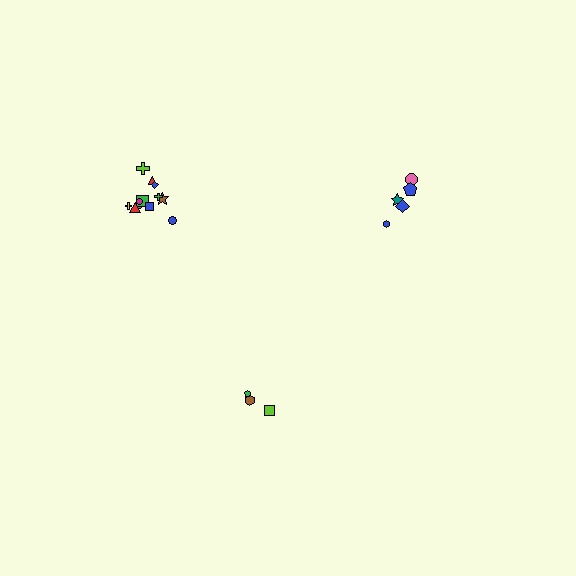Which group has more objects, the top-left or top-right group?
The top-left group.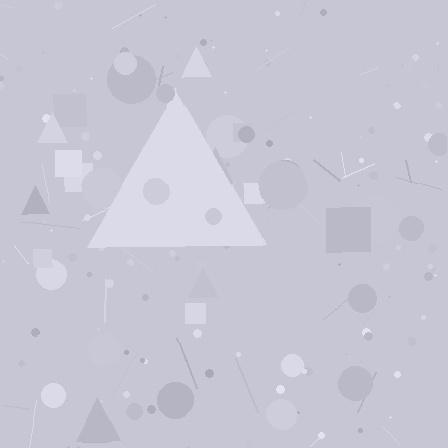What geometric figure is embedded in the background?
A triangle is embedded in the background.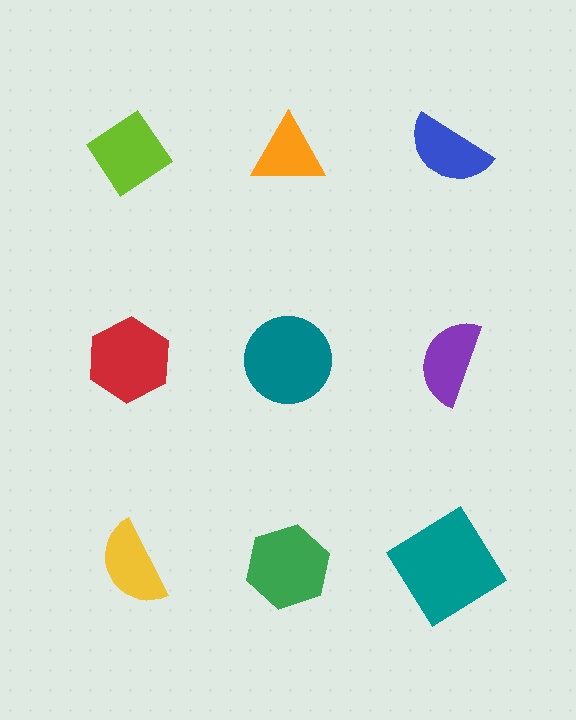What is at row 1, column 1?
A lime diamond.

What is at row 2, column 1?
A red hexagon.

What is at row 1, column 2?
An orange triangle.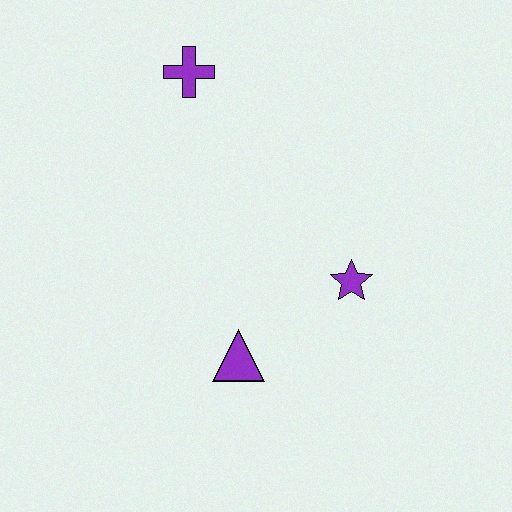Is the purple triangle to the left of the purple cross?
No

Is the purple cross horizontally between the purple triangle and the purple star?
No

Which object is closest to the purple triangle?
The purple star is closest to the purple triangle.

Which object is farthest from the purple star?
The purple cross is farthest from the purple star.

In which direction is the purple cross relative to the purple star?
The purple cross is above the purple star.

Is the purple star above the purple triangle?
Yes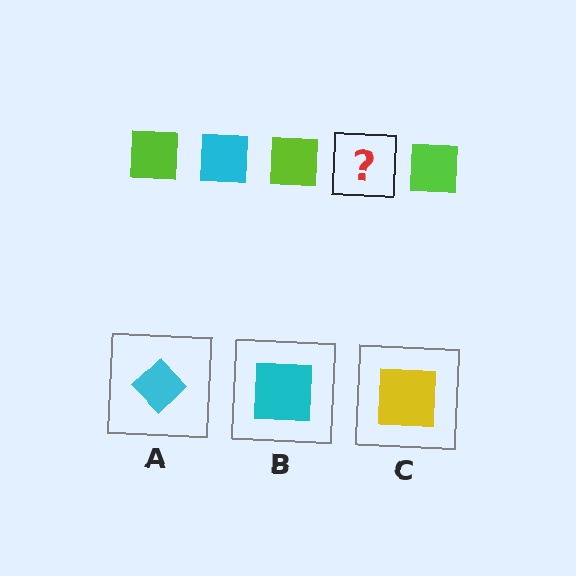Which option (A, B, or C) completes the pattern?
B.